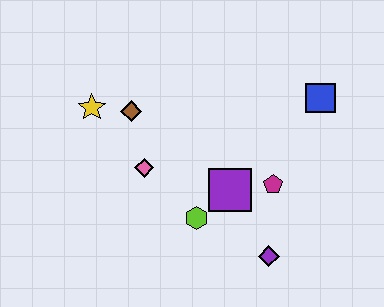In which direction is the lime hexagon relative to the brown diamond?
The lime hexagon is below the brown diamond.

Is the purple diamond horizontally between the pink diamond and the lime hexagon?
No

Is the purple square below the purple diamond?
No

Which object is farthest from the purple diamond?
The yellow star is farthest from the purple diamond.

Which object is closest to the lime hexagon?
The purple square is closest to the lime hexagon.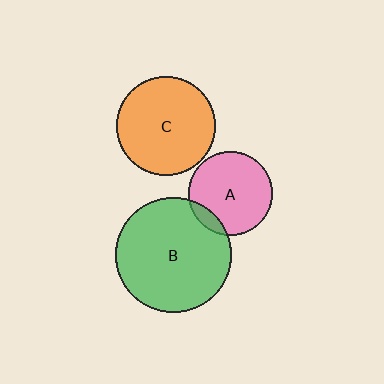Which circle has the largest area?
Circle B (green).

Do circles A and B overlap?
Yes.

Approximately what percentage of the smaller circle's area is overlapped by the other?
Approximately 10%.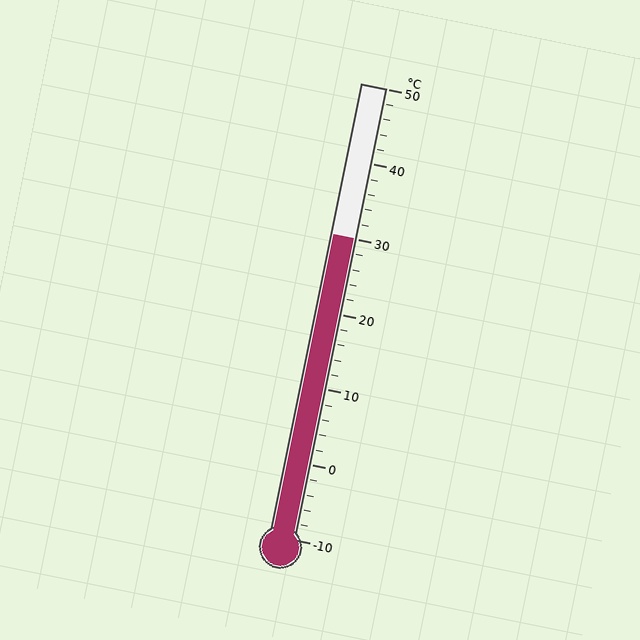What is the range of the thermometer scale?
The thermometer scale ranges from -10°C to 50°C.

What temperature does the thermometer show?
The thermometer shows approximately 30°C.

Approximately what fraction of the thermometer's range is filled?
The thermometer is filled to approximately 65% of its range.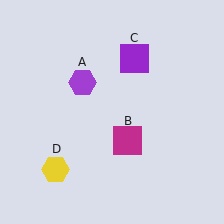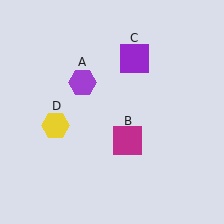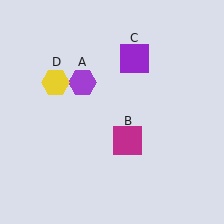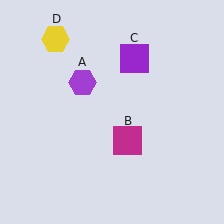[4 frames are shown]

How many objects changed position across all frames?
1 object changed position: yellow hexagon (object D).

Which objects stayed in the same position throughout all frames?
Purple hexagon (object A) and magenta square (object B) and purple square (object C) remained stationary.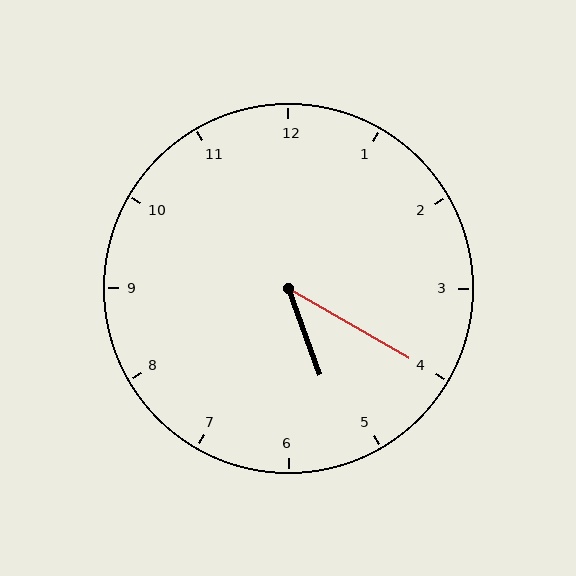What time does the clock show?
5:20.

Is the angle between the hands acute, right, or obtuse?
It is acute.